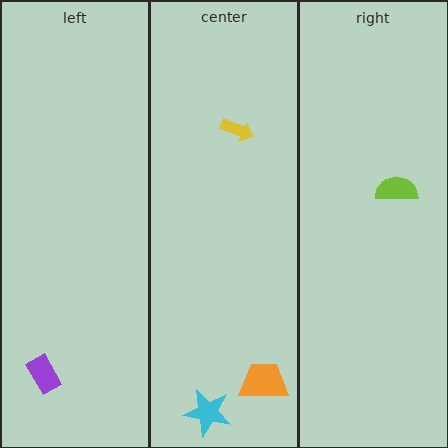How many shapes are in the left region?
1.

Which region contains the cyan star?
The center region.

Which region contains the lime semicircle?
The right region.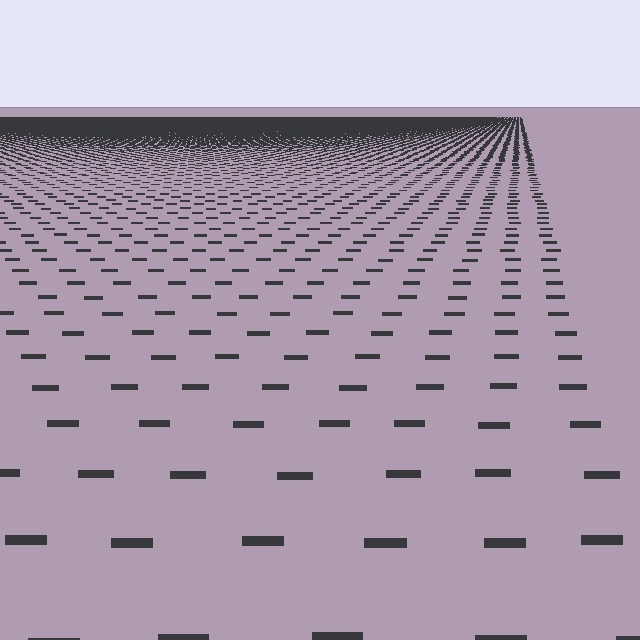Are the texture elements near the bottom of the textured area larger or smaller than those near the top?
Larger. Near the bottom, elements are closer to the viewer and appear at a bigger on-screen size.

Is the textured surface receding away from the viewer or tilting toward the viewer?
The surface is receding away from the viewer. Texture elements get smaller and denser toward the top.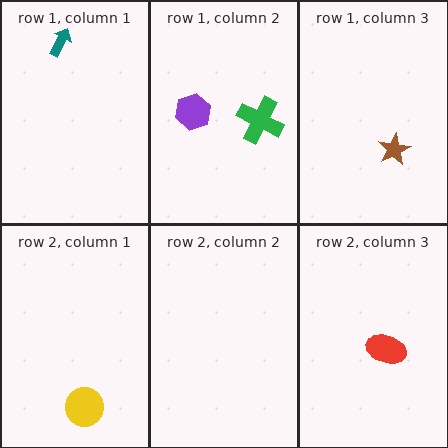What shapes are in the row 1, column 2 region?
The purple hexagon, the green cross.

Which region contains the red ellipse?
The row 2, column 3 region.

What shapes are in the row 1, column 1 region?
The teal arrow.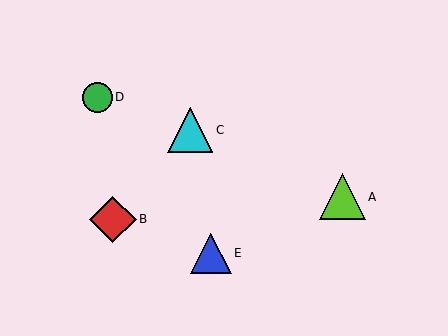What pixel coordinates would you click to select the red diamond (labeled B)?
Click at (113, 219) to select the red diamond B.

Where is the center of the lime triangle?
The center of the lime triangle is at (342, 197).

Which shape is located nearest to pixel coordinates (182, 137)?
The cyan triangle (labeled C) at (190, 130) is nearest to that location.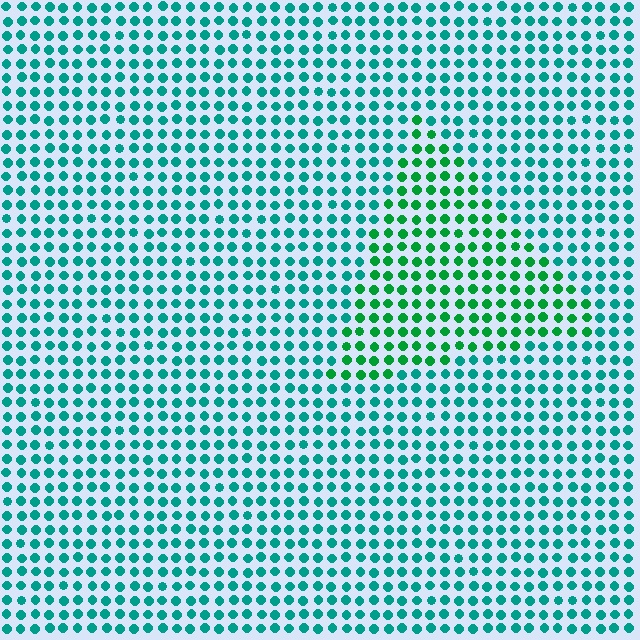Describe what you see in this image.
The image is filled with small teal elements in a uniform arrangement. A triangle-shaped region is visible where the elements are tinted to a slightly different hue, forming a subtle color boundary.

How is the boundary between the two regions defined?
The boundary is defined purely by a slight shift in hue (about 34 degrees). Spacing, size, and orientation are identical on both sides.